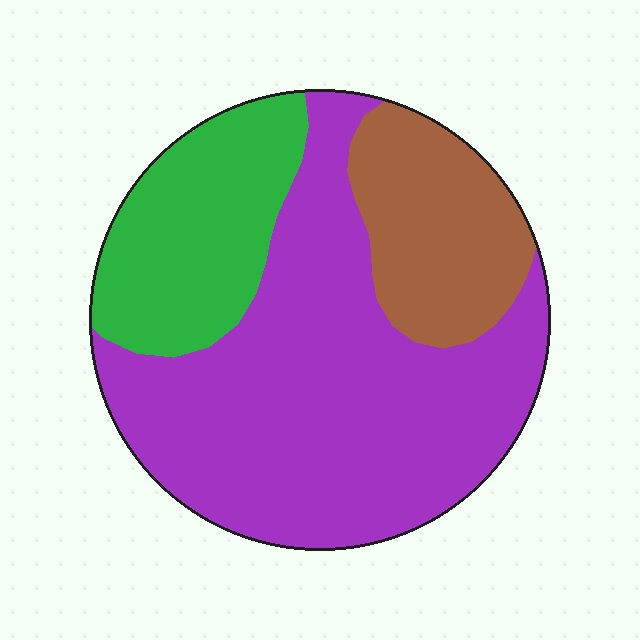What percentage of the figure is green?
Green covers about 20% of the figure.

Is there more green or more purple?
Purple.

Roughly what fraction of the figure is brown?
Brown covers 19% of the figure.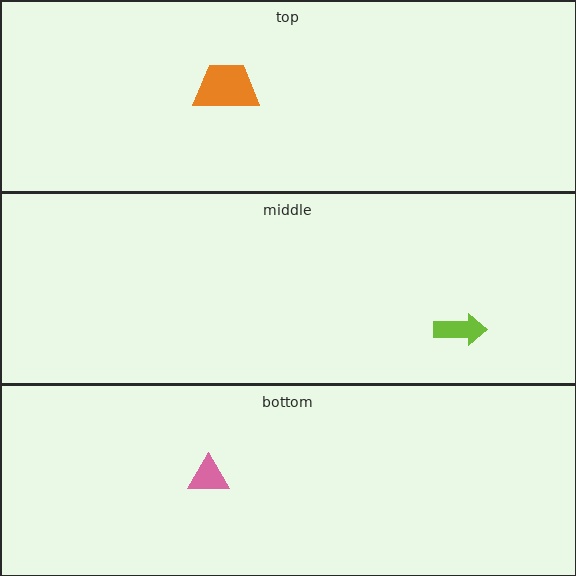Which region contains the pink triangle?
The bottom region.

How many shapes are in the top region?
1.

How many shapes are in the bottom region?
1.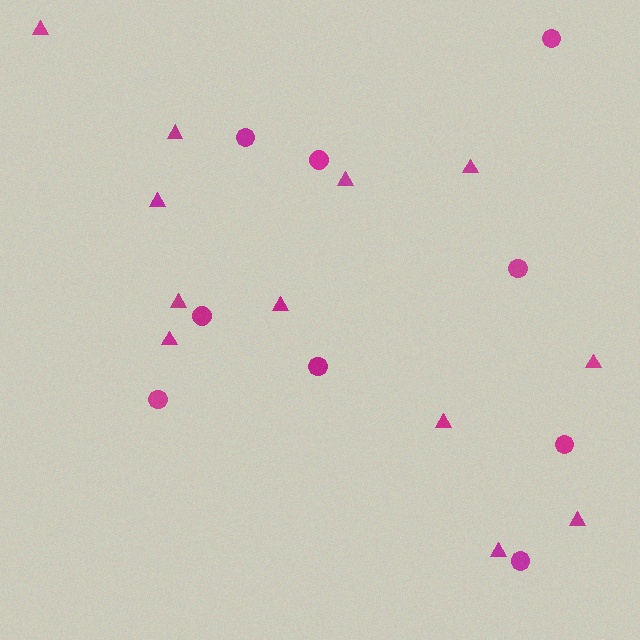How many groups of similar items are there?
There are 2 groups: one group of triangles (12) and one group of circles (9).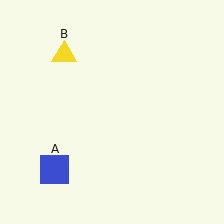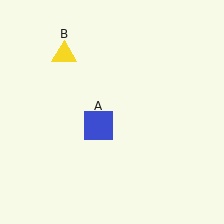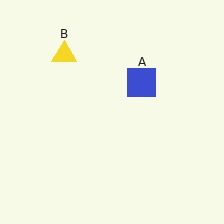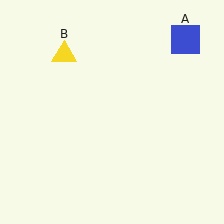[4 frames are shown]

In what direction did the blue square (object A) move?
The blue square (object A) moved up and to the right.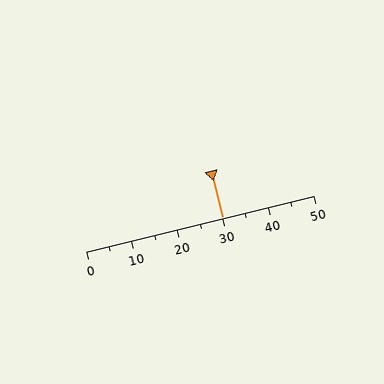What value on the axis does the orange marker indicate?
The marker indicates approximately 30.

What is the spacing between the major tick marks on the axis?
The major ticks are spaced 10 apart.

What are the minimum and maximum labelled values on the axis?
The axis runs from 0 to 50.